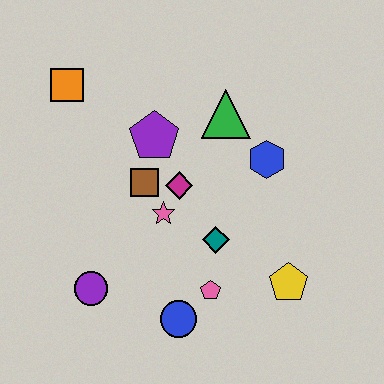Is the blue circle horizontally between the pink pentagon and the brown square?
Yes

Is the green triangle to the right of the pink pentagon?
Yes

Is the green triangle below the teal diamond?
No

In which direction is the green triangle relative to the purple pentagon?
The green triangle is to the right of the purple pentagon.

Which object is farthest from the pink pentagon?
The orange square is farthest from the pink pentagon.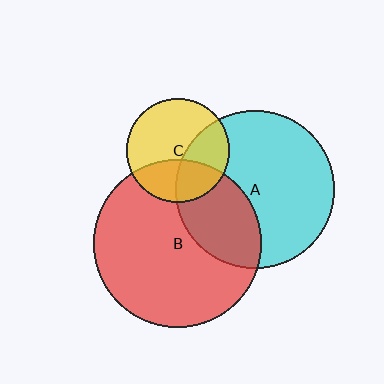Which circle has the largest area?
Circle B (red).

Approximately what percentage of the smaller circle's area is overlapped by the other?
Approximately 35%.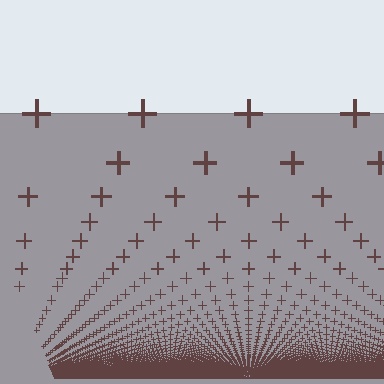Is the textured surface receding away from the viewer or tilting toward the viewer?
The surface appears to tilt toward the viewer. Texture elements get larger and sparser toward the top.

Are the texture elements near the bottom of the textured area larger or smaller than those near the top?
Smaller. The gradient is inverted — elements near the bottom are smaller and denser.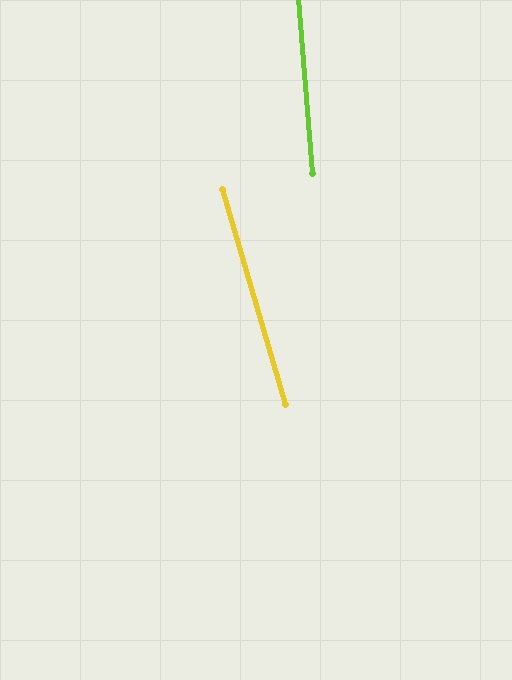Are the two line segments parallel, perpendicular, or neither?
Neither parallel nor perpendicular — they differ by about 12°.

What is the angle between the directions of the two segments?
Approximately 12 degrees.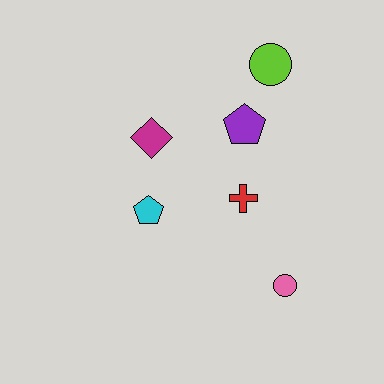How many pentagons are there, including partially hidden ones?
There are 2 pentagons.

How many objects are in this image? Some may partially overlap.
There are 6 objects.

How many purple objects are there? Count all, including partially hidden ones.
There is 1 purple object.